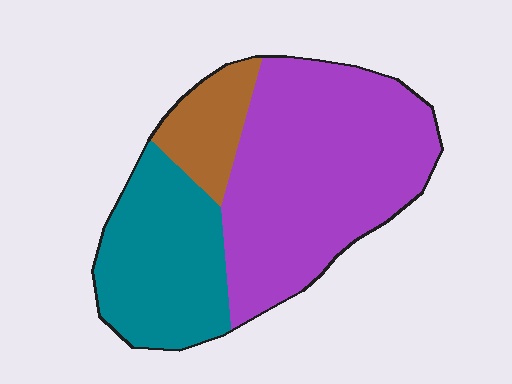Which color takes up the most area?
Purple, at roughly 55%.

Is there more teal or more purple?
Purple.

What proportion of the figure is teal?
Teal takes up between a sixth and a third of the figure.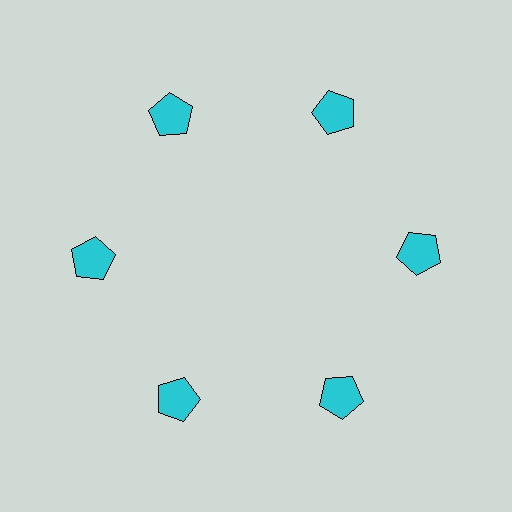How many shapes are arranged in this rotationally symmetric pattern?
There are 6 shapes, arranged in 6 groups of 1.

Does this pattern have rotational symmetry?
Yes, this pattern has 6-fold rotational symmetry. It looks the same after rotating 60 degrees around the center.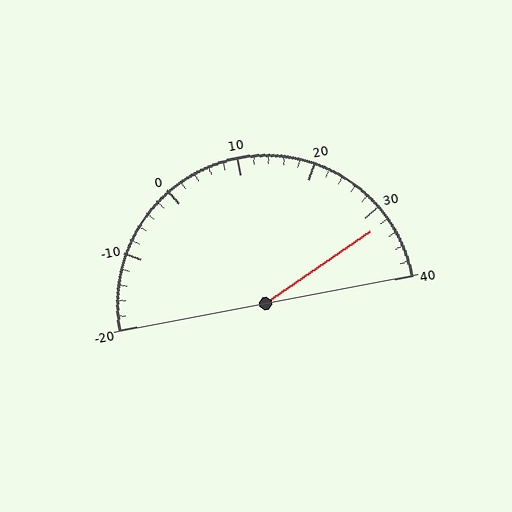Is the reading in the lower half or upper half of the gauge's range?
The reading is in the upper half of the range (-20 to 40).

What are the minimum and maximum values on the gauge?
The gauge ranges from -20 to 40.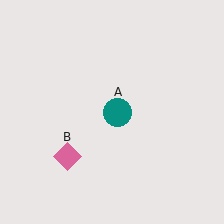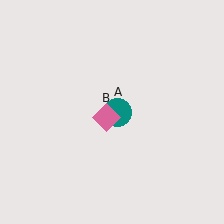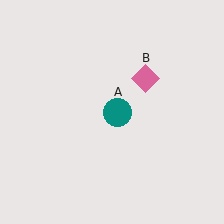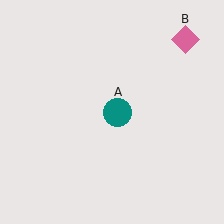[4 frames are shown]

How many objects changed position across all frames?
1 object changed position: pink diamond (object B).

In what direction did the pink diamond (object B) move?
The pink diamond (object B) moved up and to the right.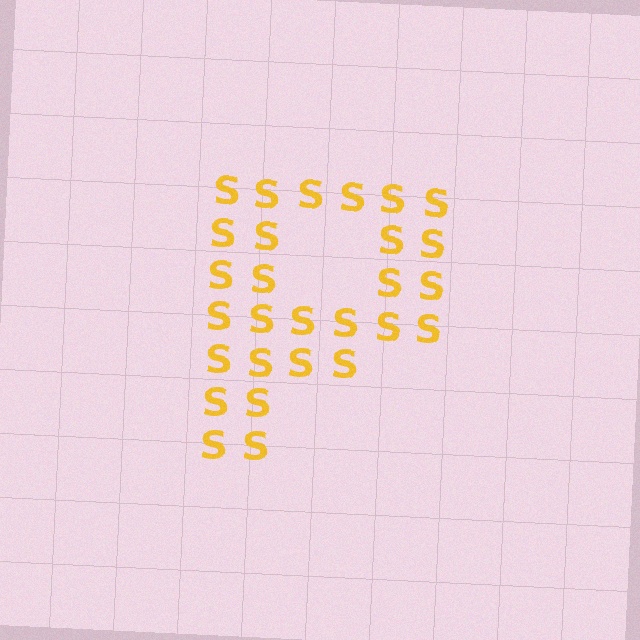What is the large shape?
The large shape is the letter P.